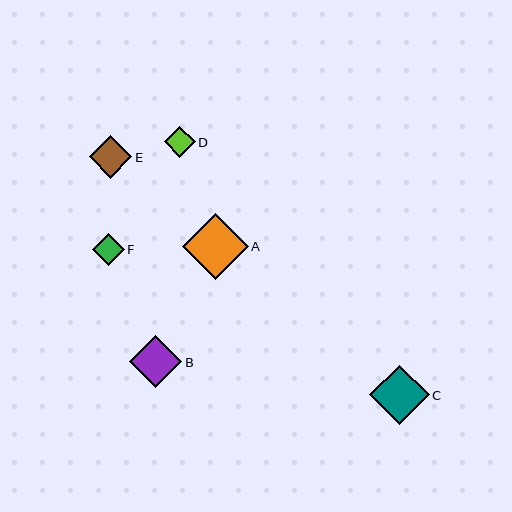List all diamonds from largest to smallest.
From largest to smallest: A, C, B, E, F, D.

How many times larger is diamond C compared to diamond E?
Diamond C is approximately 1.4 times the size of diamond E.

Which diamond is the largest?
Diamond A is the largest with a size of approximately 66 pixels.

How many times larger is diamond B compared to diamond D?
Diamond B is approximately 1.7 times the size of diamond D.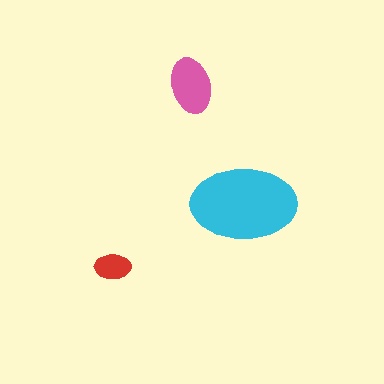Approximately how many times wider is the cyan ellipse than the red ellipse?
About 3 times wider.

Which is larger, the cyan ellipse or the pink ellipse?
The cyan one.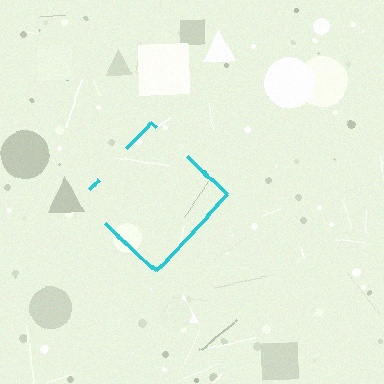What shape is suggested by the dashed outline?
The dashed outline suggests a diamond.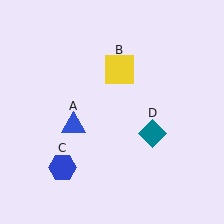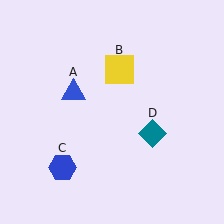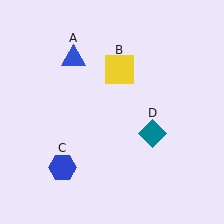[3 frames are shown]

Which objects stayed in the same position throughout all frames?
Yellow square (object B) and blue hexagon (object C) and teal diamond (object D) remained stationary.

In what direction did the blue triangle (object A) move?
The blue triangle (object A) moved up.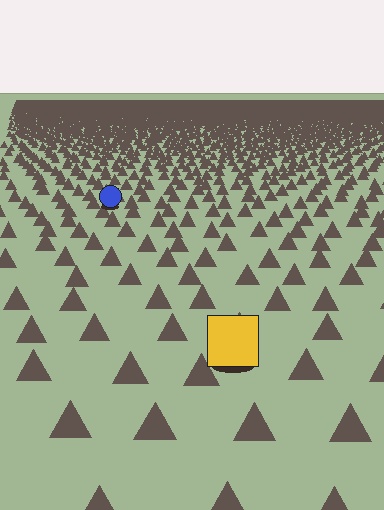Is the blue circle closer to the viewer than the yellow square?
No. The yellow square is closer — you can tell from the texture gradient: the ground texture is coarser near it.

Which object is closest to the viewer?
The yellow square is closest. The texture marks near it are larger and more spread out.